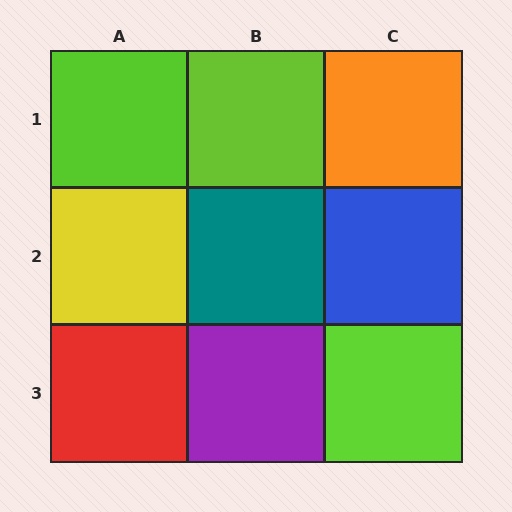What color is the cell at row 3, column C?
Lime.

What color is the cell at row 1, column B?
Lime.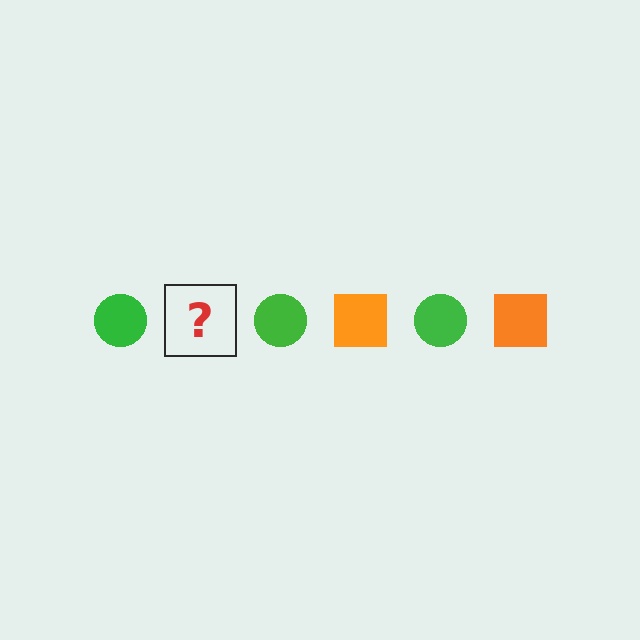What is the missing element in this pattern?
The missing element is an orange square.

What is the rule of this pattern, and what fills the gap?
The rule is that the pattern alternates between green circle and orange square. The gap should be filled with an orange square.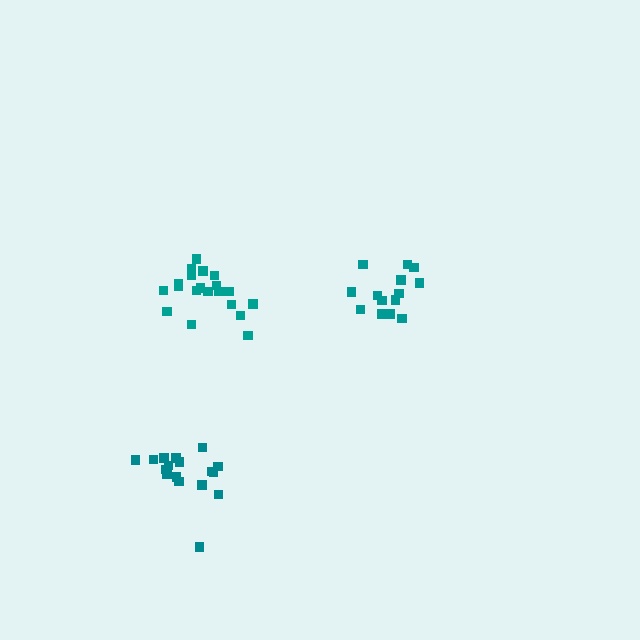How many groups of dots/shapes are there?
There are 3 groups.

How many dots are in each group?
Group 1: 14 dots, Group 2: 17 dots, Group 3: 20 dots (51 total).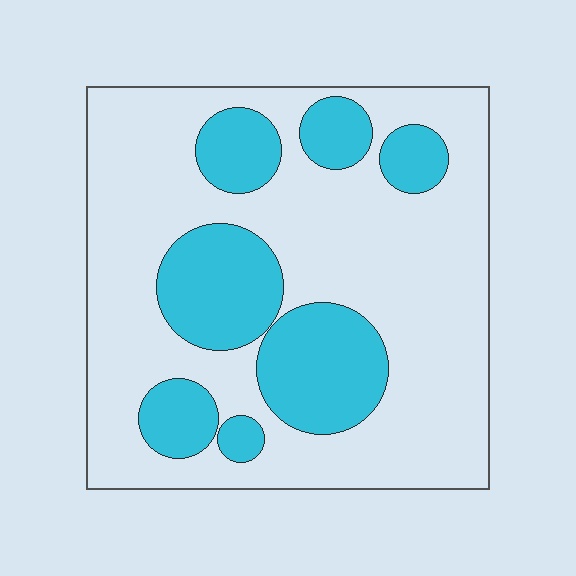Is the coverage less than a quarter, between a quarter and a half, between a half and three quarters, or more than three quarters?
Between a quarter and a half.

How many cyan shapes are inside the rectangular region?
7.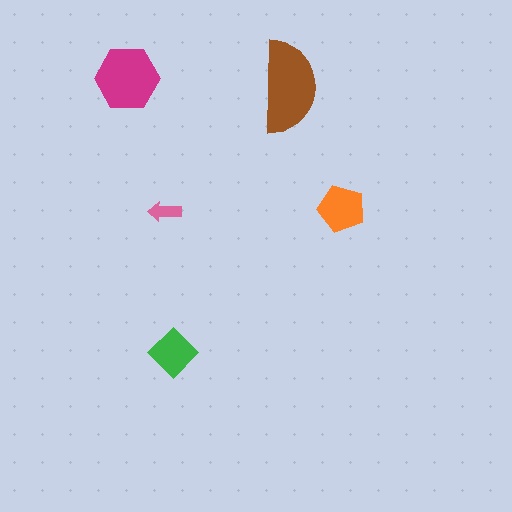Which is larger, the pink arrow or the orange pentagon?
The orange pentagon.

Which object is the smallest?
The pink arrow.